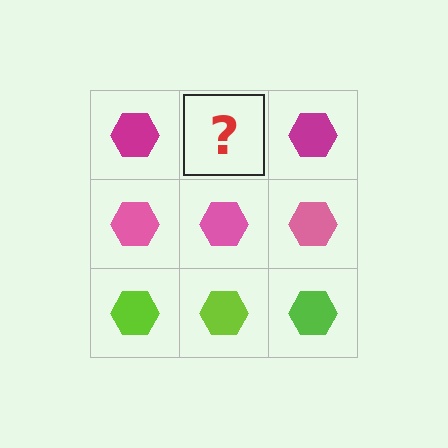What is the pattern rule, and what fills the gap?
The rule is that each row has a consistent color. The gap should be filled with a magenta hexagon.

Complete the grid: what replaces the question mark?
The question mark should be replaced with a magenta hexagon.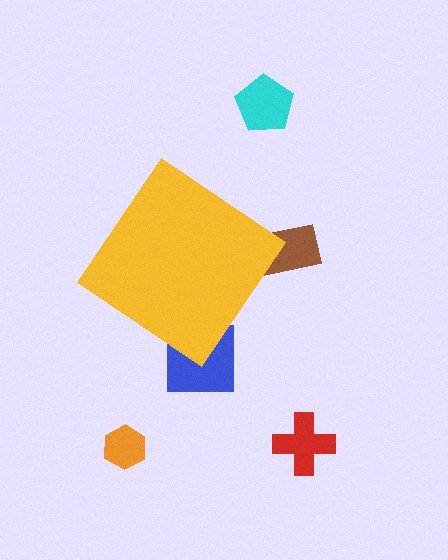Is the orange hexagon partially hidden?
No, the orange hexagon is fully visible.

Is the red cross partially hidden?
No, the red cross is fully visible.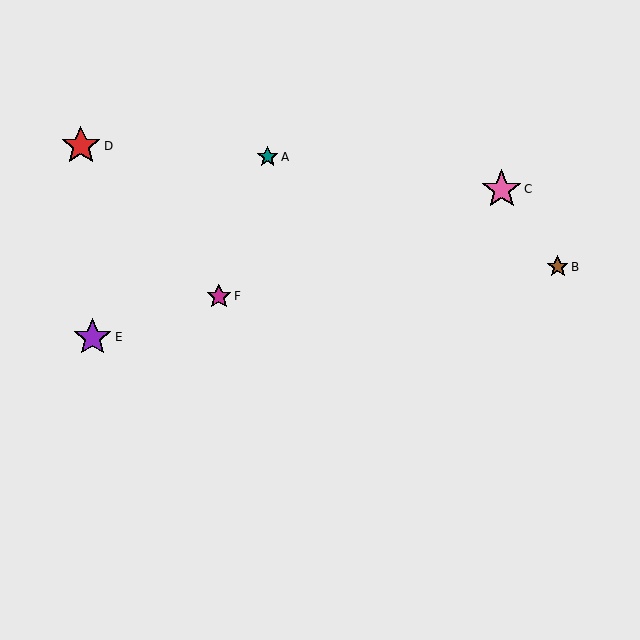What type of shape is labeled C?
Shape C is a pink star.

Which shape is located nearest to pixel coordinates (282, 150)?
The teal star (labeled A) at (268, 157) is nearest to that location.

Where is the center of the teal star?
The center of the teal star is at (268, 157).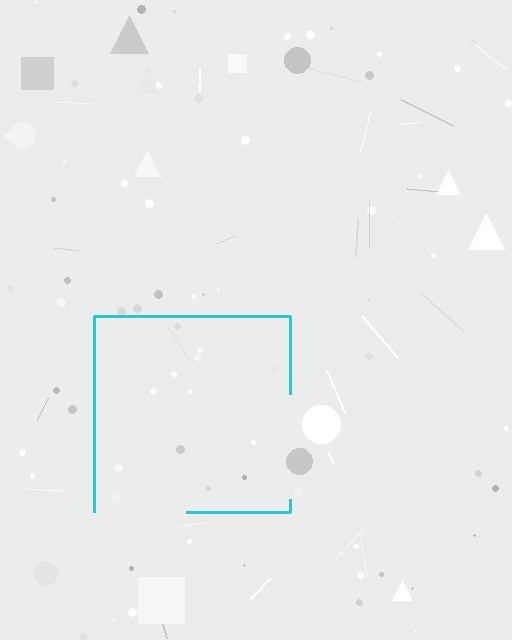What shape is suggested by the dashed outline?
The dashed outline suggests a square.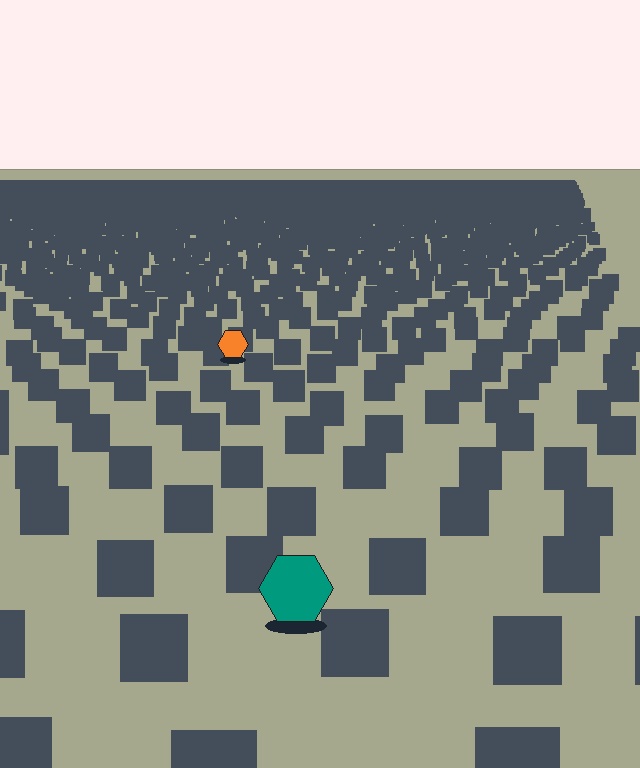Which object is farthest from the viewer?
The orange hexagon is farthest from the viewer. It appears smaller and the ground texture around it is denser.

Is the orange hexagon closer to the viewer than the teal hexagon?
No. The teal hexagon is closer — you can tell from the texture gradient: the ground texture is coarser near it.